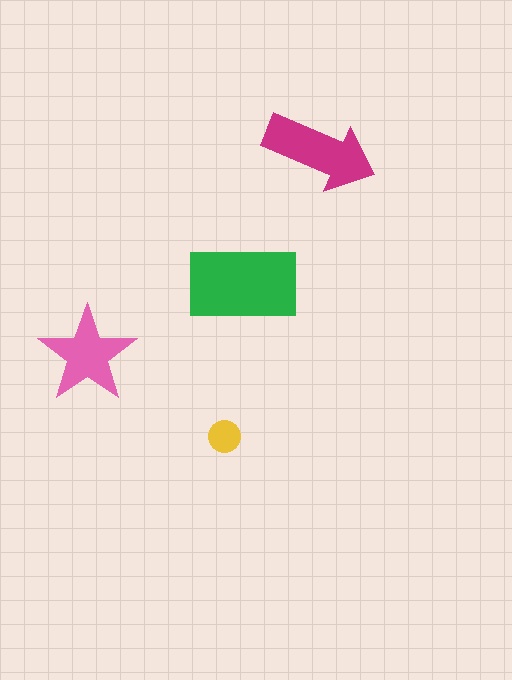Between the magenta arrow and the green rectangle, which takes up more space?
The green rectangle.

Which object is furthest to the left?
The pink star is leftmost.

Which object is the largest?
The green rectangle.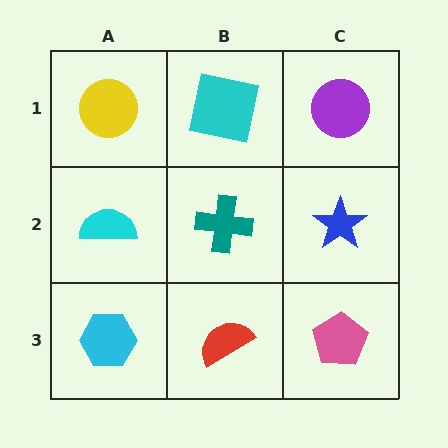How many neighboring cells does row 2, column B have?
4.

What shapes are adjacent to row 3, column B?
A teal cross (row 2, column B), a cyan hexagon (row 3, column A), a pink pentagon (row 3, column C).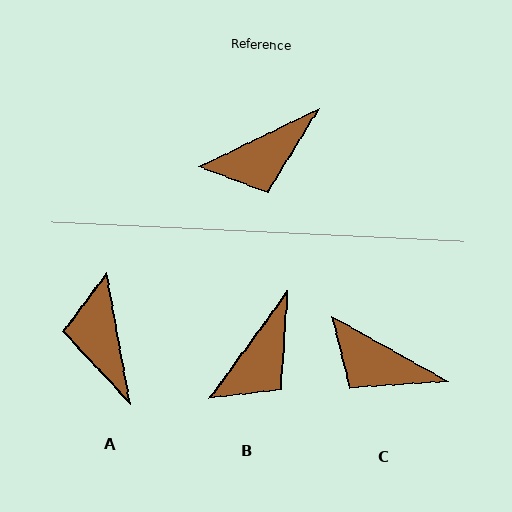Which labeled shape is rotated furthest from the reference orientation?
A, about 106 degrees away.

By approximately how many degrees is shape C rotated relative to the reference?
Approximately 55 degrees clockwise.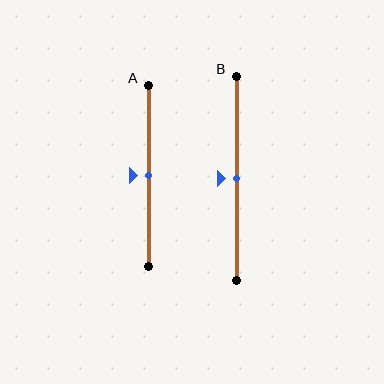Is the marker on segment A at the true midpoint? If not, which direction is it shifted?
Yes, the marker on segment A is at the true midpoint.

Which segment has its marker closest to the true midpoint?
Segment A has its marker closest to the true midpoint.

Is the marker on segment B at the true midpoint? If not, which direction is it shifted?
Yes, the marker on segment B is at the true midpoint.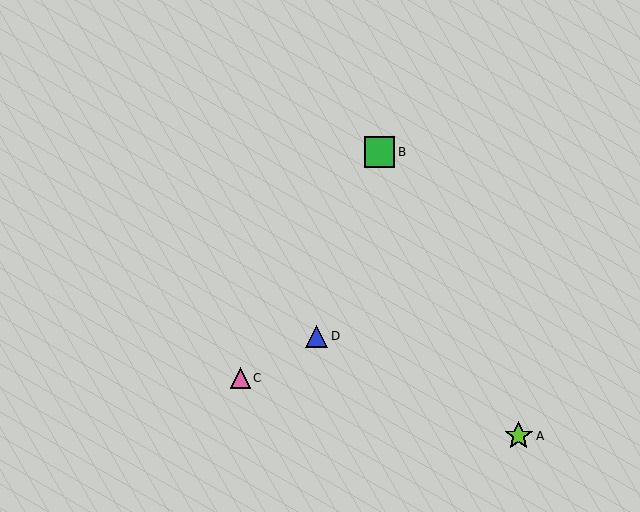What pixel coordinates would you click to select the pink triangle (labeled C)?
Click at (240, 378) to select the pink triangle C.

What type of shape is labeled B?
Shape B is a green square.